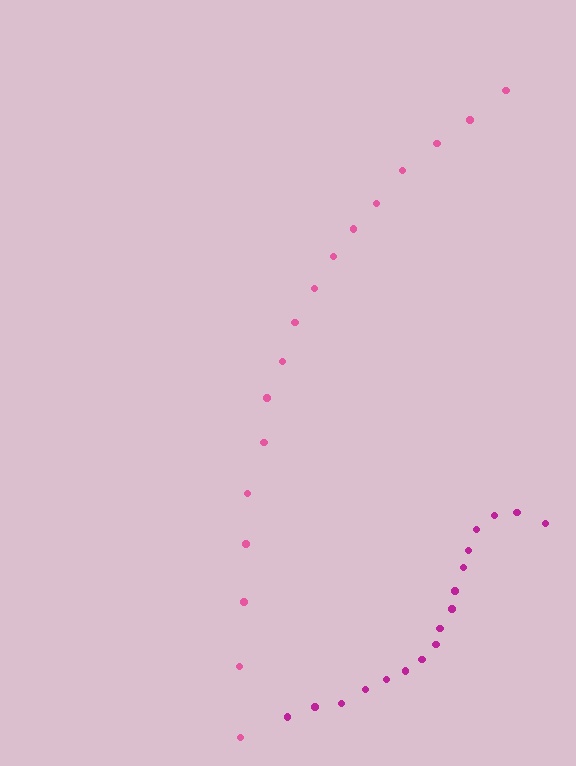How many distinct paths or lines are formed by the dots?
There are 2 distinct paths.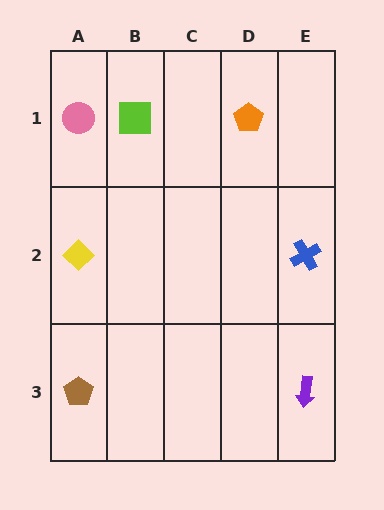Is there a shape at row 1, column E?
No, that cell is empty.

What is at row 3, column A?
A brown pentagon.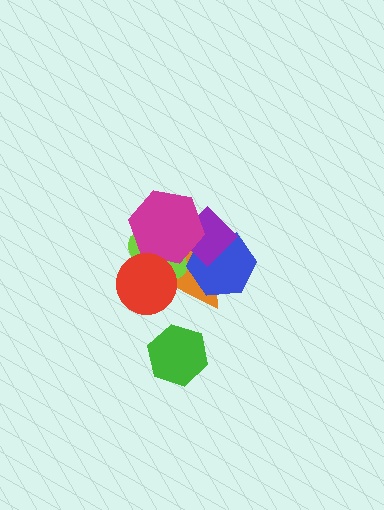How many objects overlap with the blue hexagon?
2 objects overlap with the blue hexagon.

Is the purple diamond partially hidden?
Yes, it is partially covered by another shape.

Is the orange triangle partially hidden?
Yes, it is partially covered by another shape.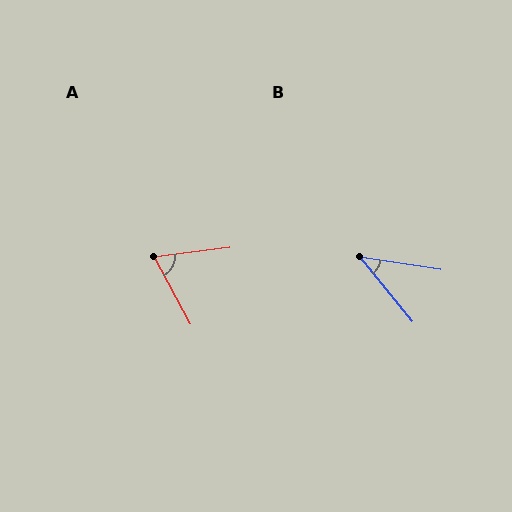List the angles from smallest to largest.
B (42°), A (69°).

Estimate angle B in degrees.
Approximately 42 degrees.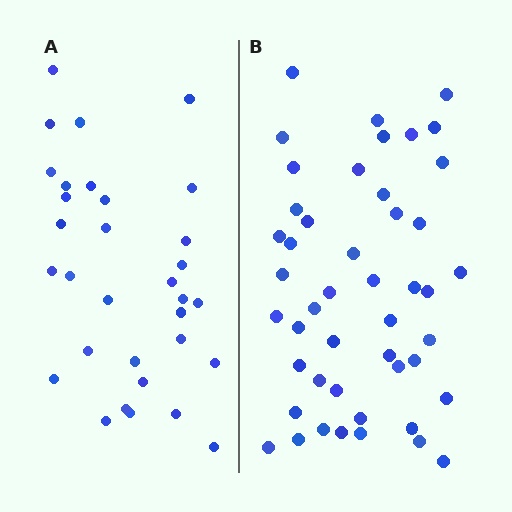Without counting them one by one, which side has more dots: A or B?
Region B (the right region) has more dots.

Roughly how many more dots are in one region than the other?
Region B has approximately 15 more dots than region A.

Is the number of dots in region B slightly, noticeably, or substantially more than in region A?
Region B has substantially more. The ratio is roughly 1.5 to 1.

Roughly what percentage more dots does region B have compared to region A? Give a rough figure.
About 45% more.